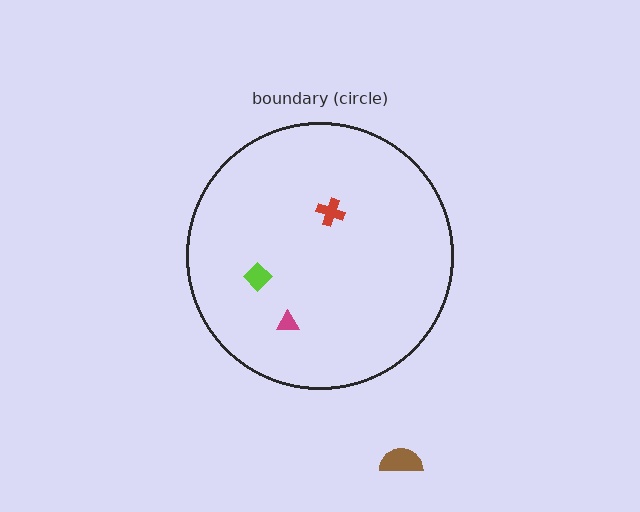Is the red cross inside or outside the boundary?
Inside.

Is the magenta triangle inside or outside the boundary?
Inside.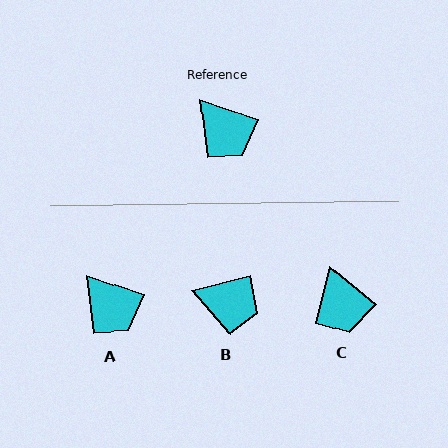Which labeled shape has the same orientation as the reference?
A.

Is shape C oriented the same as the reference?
No, it is off by about 20 degrees.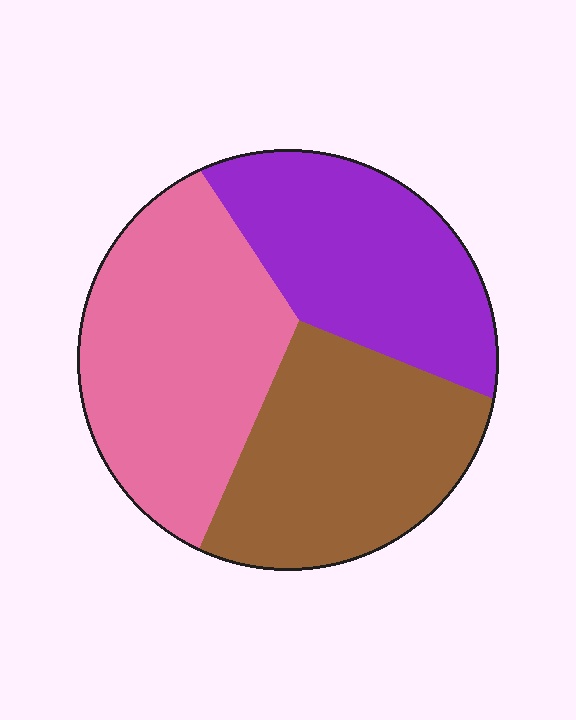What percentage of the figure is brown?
Brown takes up about one third (1/3) of the figure.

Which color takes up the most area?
Pink, at roughly 40%.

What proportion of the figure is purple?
Purple takes up about one third (1/3) of the figure.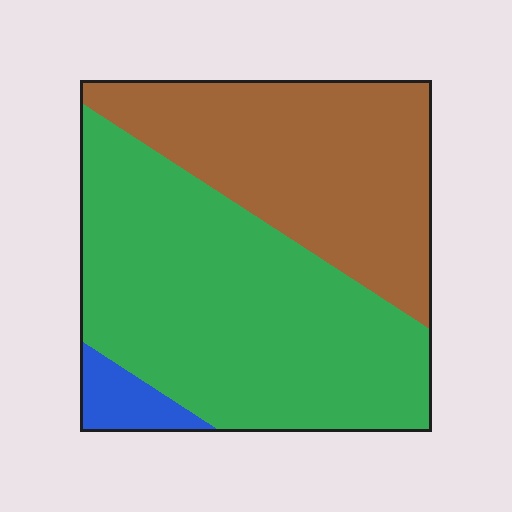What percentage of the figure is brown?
Brown covers around 40% of the figure.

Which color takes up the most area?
Green, at roughly 55%.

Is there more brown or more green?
Green.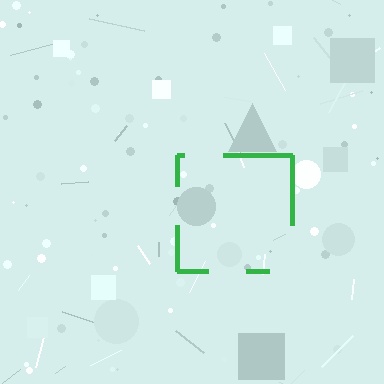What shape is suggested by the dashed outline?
The dashed outline suggests a square.